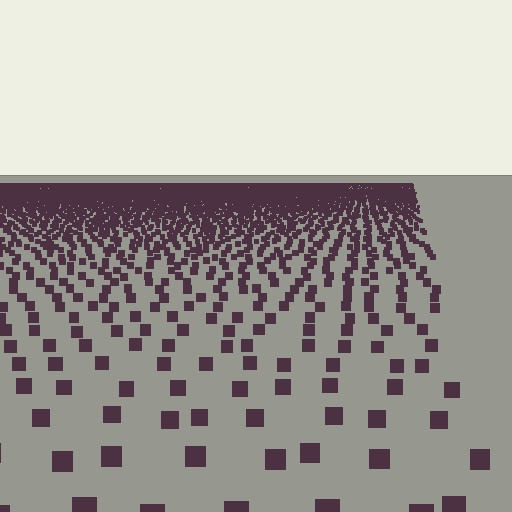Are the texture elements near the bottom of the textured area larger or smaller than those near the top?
Larger. Near the bottom, elements are closer to the viewer and appear at a bigger on-screen size.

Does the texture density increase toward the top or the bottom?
Density increases toward the top.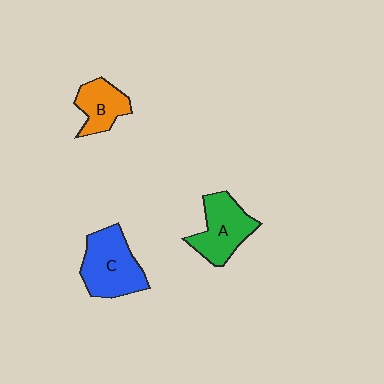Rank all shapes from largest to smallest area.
From largest to smallest: C (blue), A (green), B (orange).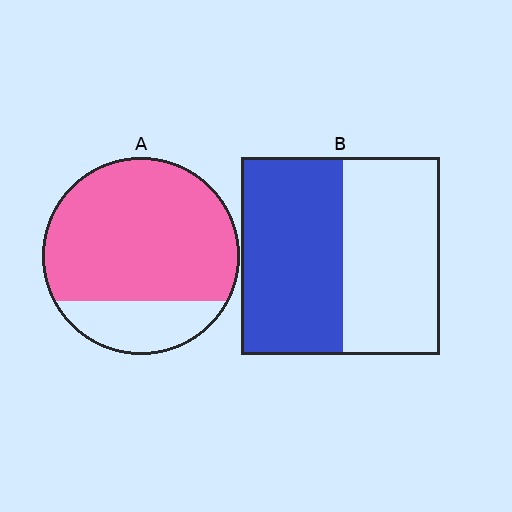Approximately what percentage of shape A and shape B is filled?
A is approximately 80% and B is approximately 50%.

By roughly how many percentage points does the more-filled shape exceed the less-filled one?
By roughly 25 percentage points (A over B).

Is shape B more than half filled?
Roughly half.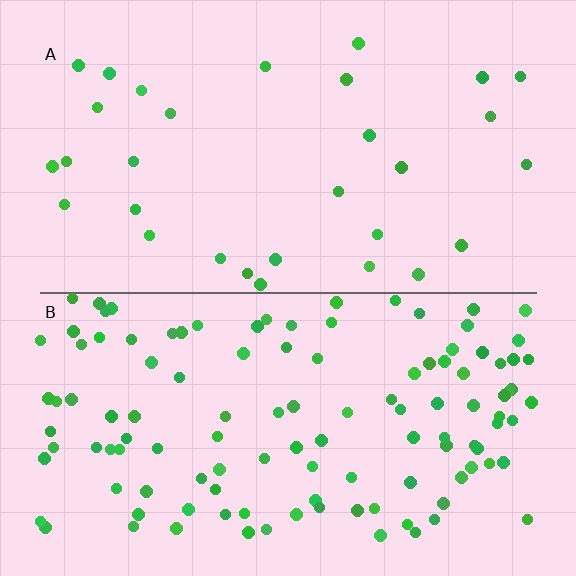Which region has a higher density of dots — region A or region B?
B (the bottom).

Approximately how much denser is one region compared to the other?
Approximately 3.8× — region B over region A.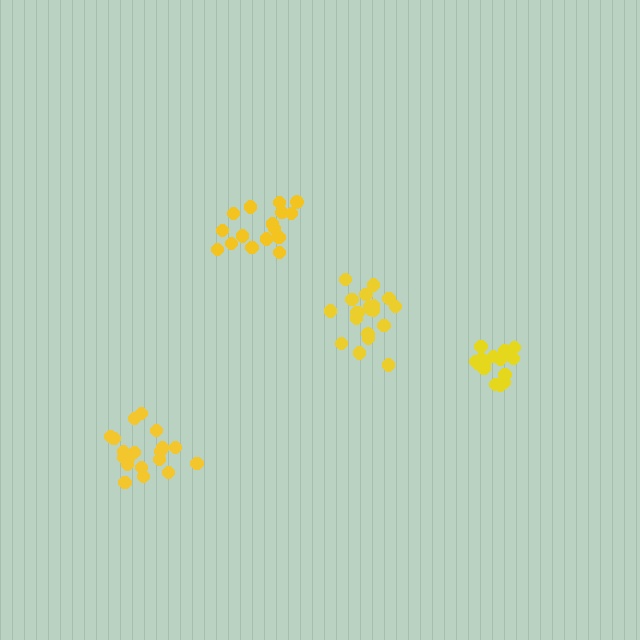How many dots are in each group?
Group 1: 19 dots, Group 2: 20 dots, Group 3: 16 dots, Group 4: 15 dots (70 total).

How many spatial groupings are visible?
There are 4 spatial groupings.